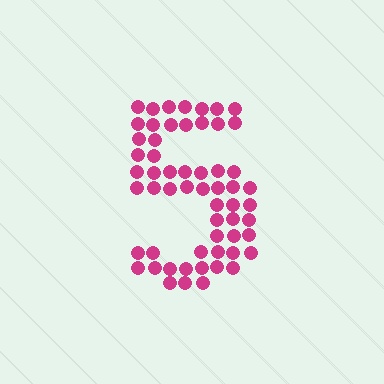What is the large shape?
The large shape is the digit 5.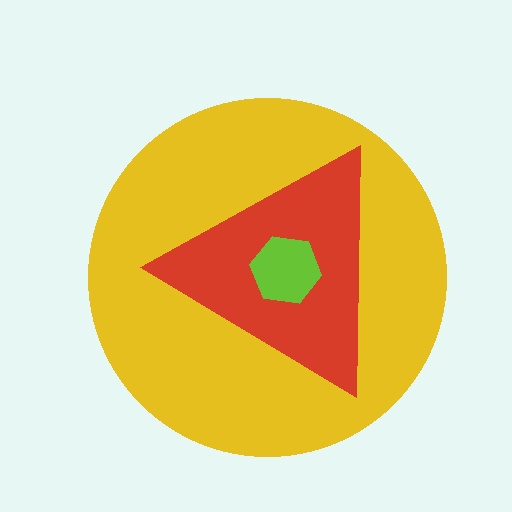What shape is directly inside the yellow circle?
The red triangle.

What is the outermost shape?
The yellow circle.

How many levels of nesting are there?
3.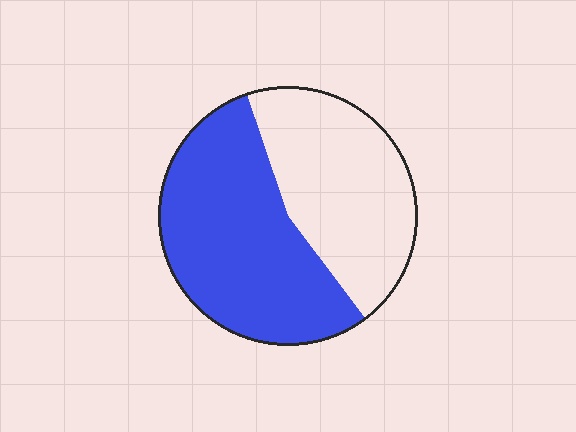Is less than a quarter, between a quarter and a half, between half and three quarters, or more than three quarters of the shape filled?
Between half and three quarters.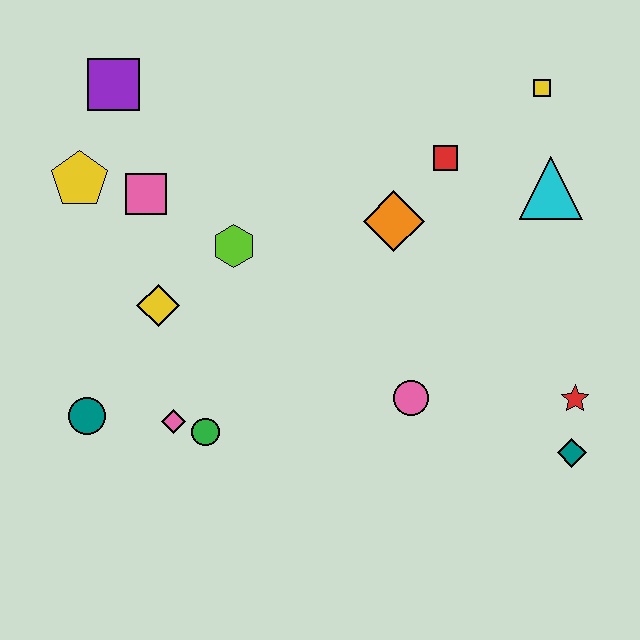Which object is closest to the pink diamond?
The green circle is closest to the pink diamond.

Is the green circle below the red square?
Yes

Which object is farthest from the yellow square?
The teal circle is farthest from the yellow square.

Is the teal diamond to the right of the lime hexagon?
Yes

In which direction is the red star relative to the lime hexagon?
The red star is to the right of the lime hexagon.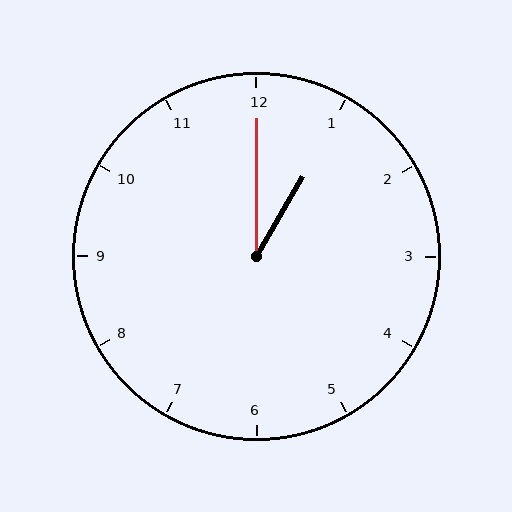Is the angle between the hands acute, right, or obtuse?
It is acute.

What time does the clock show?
1:00.